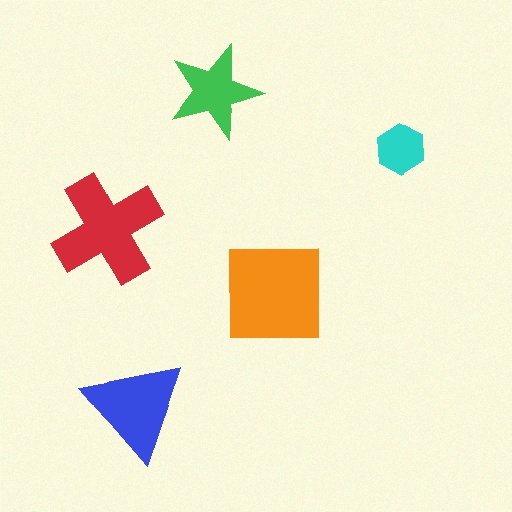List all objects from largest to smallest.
The orange square, the red cross, the blue triangle, the green star, the cyan hexagon.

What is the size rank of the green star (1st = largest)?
4th.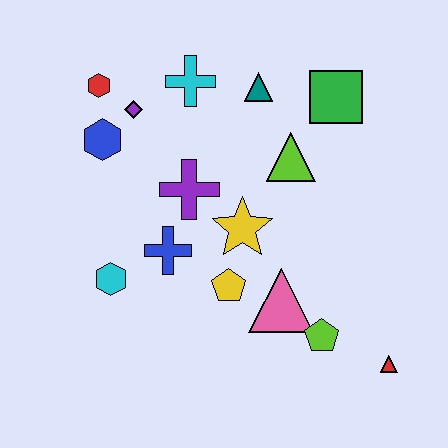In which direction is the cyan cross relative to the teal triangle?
The cyan cross is to the left of the teal triangle.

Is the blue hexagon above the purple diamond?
No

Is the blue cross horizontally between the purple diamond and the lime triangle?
Yes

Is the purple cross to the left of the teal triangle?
Yes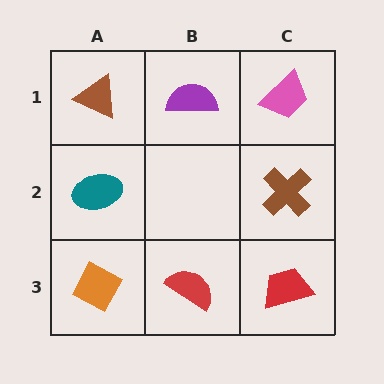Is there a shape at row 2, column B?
No, that cell is empty.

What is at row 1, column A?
A brown triangle.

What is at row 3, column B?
A red semicircle.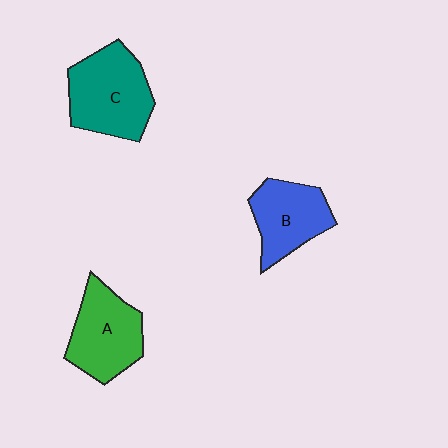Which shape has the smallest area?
Shape B (blue).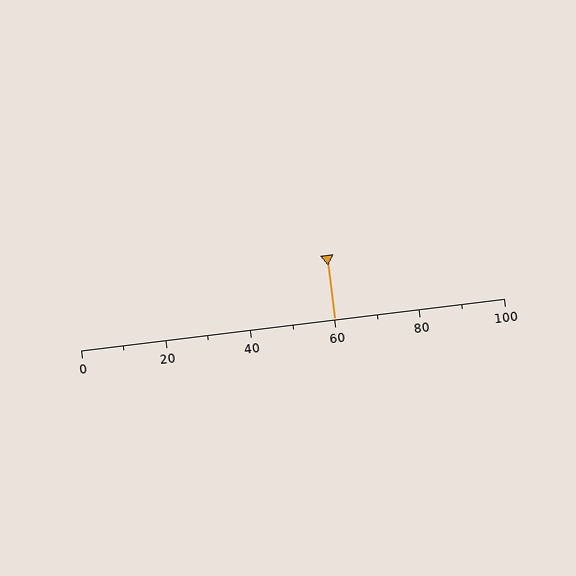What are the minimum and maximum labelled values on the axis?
The axis runs from 0 to 100.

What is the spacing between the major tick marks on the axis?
The major ticks are spaced 20 apart.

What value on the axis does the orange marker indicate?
The marker indicates approximately 60.